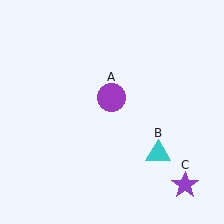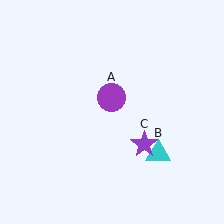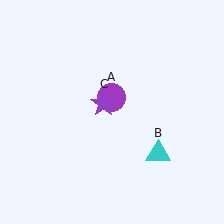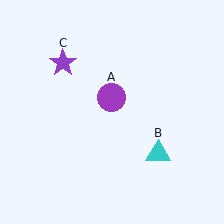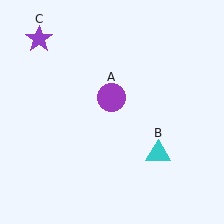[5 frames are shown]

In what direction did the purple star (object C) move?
The purple star (object C) moved up and to the left.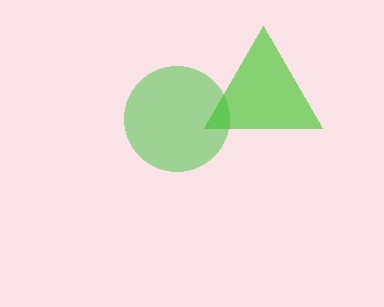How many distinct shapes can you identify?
There are 2 distinct shapes: a lime triangle, a green circle.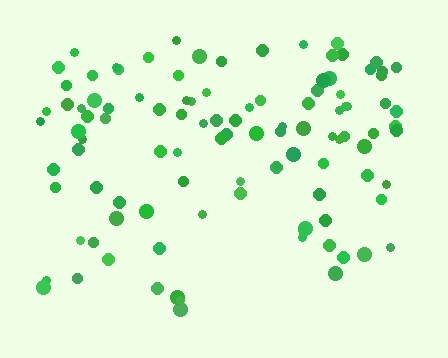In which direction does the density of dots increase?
From bottom to top, with the top side densest.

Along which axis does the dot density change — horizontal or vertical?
Vertical.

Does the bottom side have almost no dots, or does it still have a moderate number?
Still a moderate number, just noticeably fewer than the top.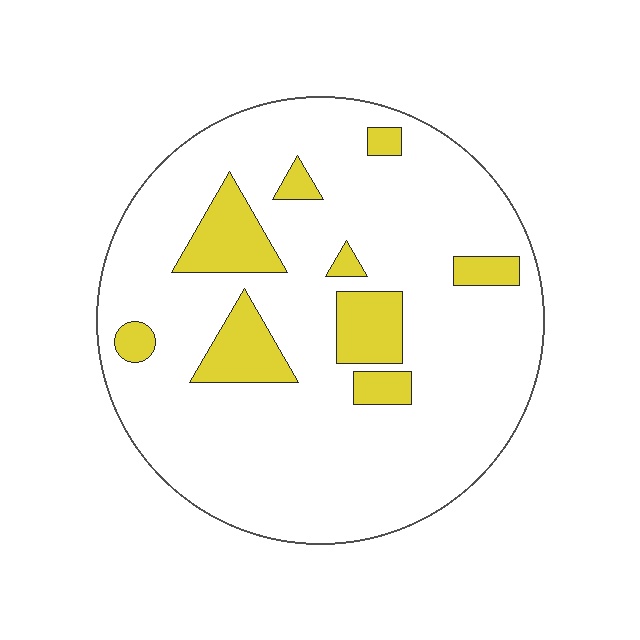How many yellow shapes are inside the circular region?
9.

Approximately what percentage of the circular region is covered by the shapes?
Approximately 15%.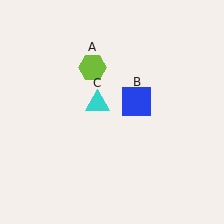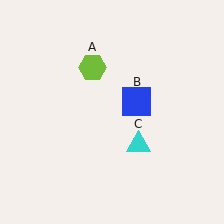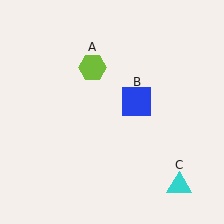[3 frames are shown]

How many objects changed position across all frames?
1 object changed position: cyan triangle (object C).